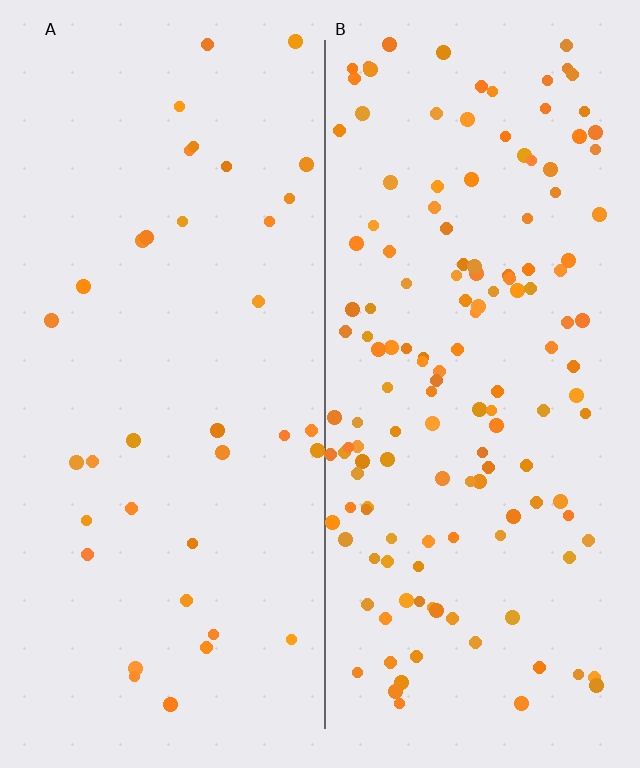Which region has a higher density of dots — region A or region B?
B (the right).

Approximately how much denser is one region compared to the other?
Approximately 4.0× — region B over region A.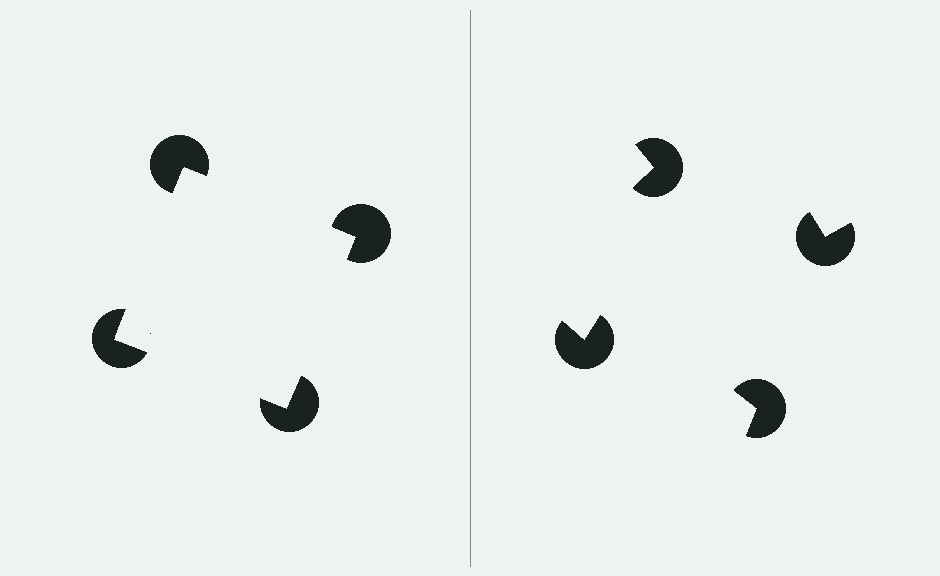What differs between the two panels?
The pac-man discs are positioned identically on both sides; only the wedge orientations differ. On the left they align to a square; on the right they are misaligned.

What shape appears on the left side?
An illusory square.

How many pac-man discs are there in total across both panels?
8 — 4 on each side.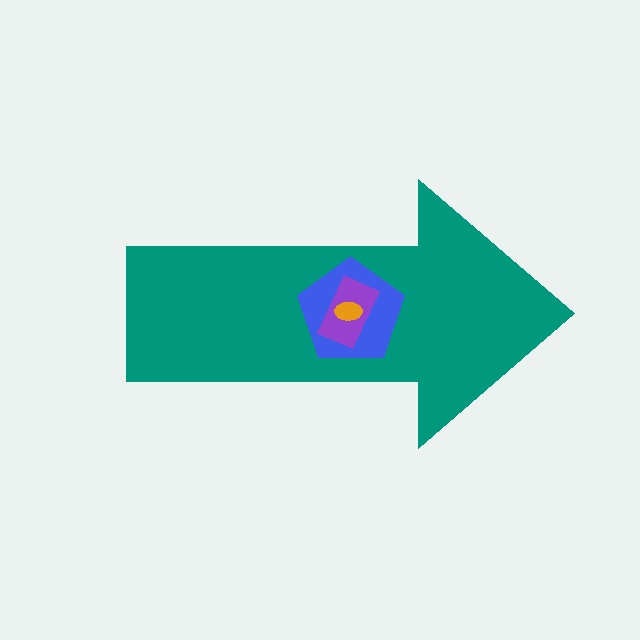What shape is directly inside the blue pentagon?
The purple rectangle.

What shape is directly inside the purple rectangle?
The orange ellipse.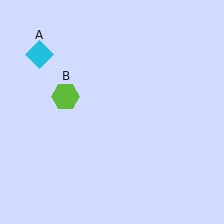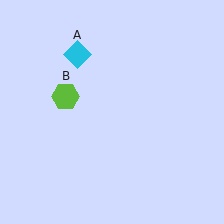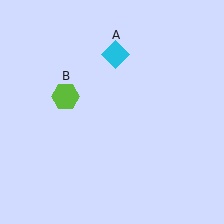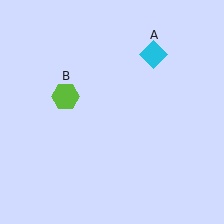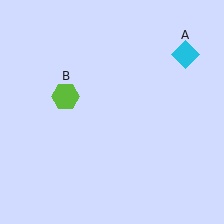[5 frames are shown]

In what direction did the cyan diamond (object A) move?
The cyan diamond (object A) moved right.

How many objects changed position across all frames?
1 object changed position: cyan diamond (object A).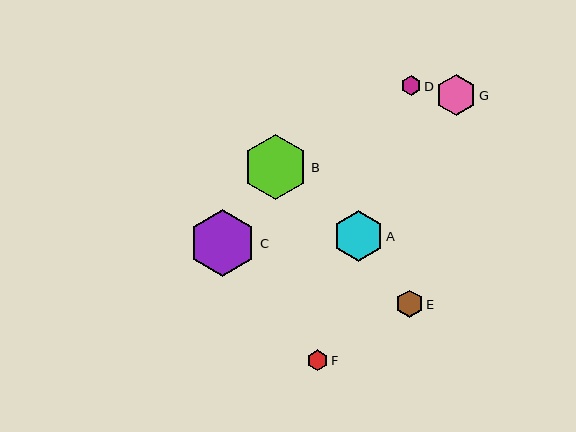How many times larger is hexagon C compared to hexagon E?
Hexagon C is approximately 2.5 times the size of hexagon E.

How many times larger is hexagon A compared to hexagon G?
Hexagon A is approximately 1.2 times the size of hexagon G.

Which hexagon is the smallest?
Hexagon D is the smallest with a size of approximately 20 pixels.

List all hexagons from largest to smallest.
From largest to smallest: C, B, A, G, E, F, D.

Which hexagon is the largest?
Hexagon C is the largest with a size of approximately 68 pixels.